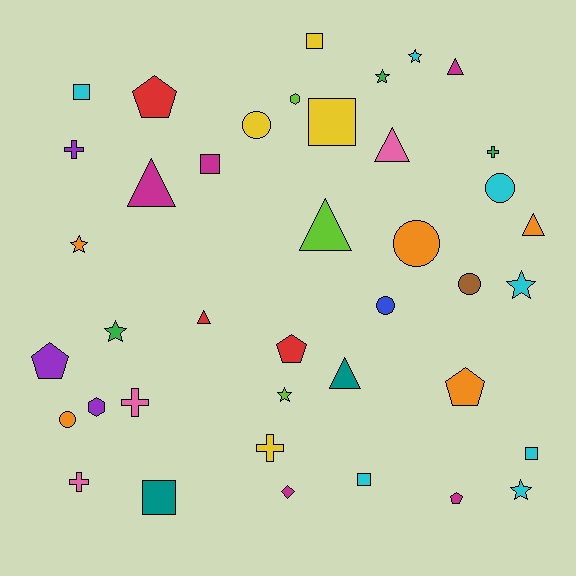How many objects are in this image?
There are 40 objects.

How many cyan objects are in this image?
There are 7 cyan objects.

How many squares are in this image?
There are 7 squares.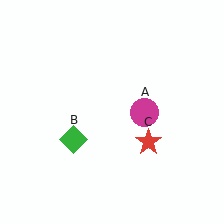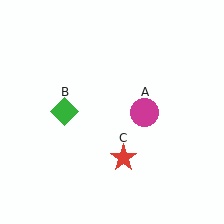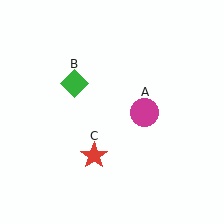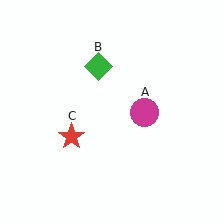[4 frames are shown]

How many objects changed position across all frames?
2 objects changed position: green diamond (object B), red star (object C).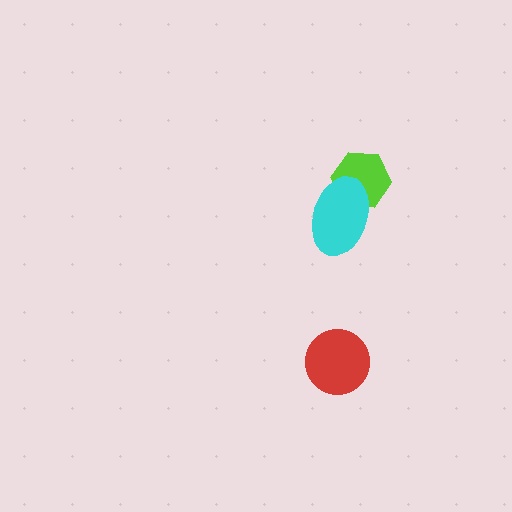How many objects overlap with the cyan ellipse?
1 object overlaps with the cyan ellipse.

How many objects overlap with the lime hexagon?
1 object overlaps with the lime hexagon.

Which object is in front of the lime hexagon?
The cyan ellipse is in front of the lime hexagon.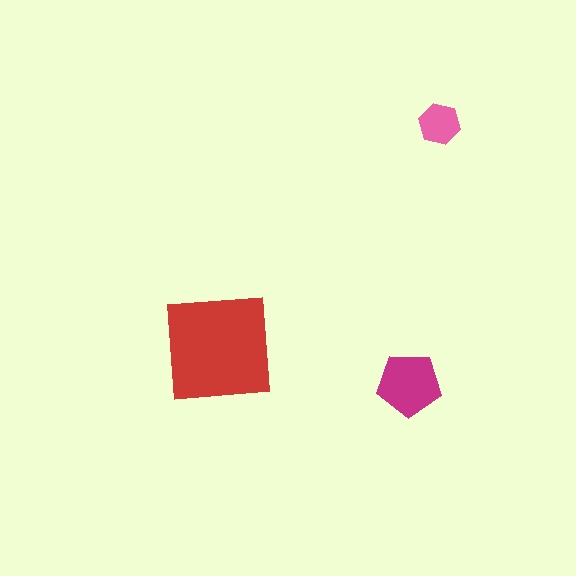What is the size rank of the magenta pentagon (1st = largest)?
2nd.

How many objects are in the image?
There are 3 objects in the image.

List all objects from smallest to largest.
The pink hexagon, the magenta pentagon, the red square.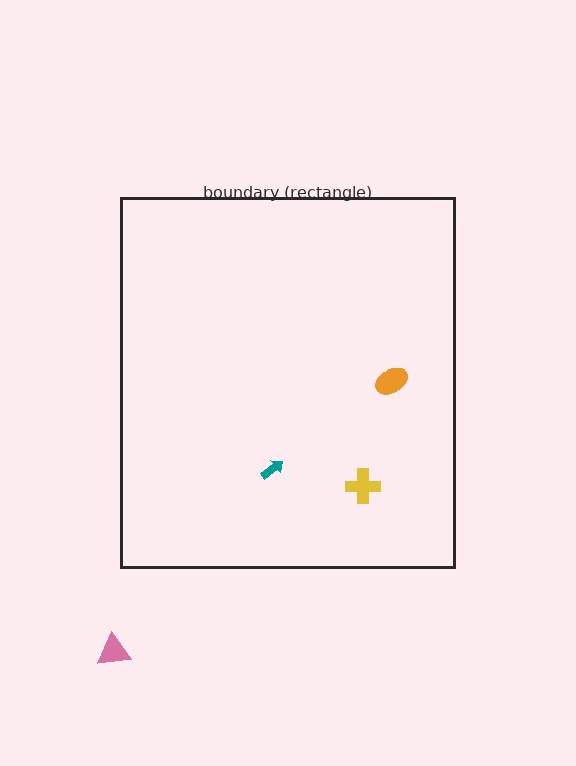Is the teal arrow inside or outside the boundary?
Inside.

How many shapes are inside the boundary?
3 inside, 1 outside.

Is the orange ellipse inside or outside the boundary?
Inside.